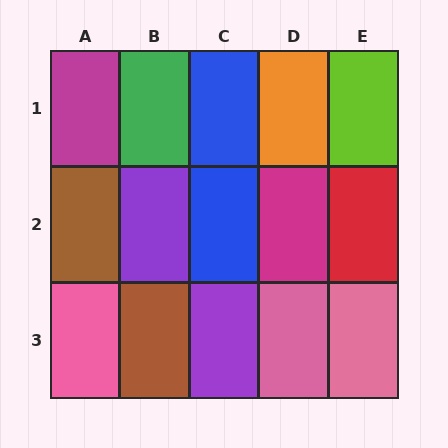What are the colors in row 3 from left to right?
Pink, brown, purple, pink, pink.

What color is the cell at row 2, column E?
Red.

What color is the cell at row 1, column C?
Blue.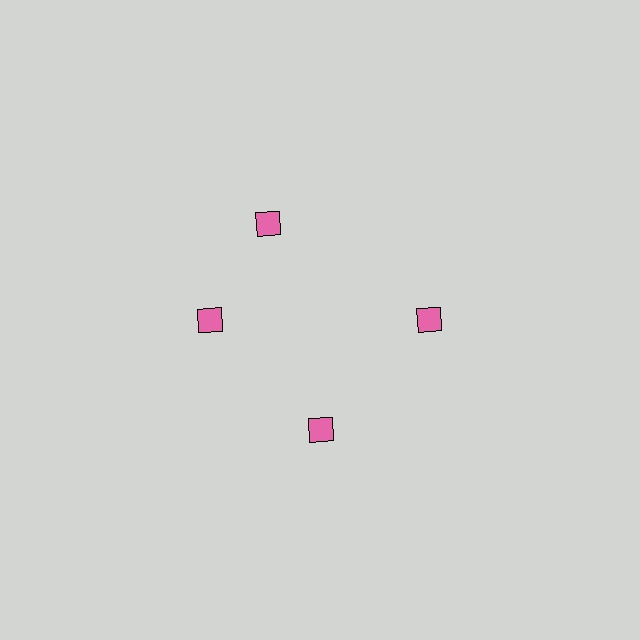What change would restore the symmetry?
The symmetry would be restored by rotating it back into even spacing with its neighbors so that all 4 diamonds sit at equal angles and equal distance from the center.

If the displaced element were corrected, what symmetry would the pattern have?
It would have 4-fold rotational symmetry — the pattern would map onto itself every 90 degrees.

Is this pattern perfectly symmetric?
No. The 4 pink diamonds are arranged in a ring, but one element near the 12 o'clock position is rotated out of alignment along the ring, breaking the 4-fold rotational symmetry.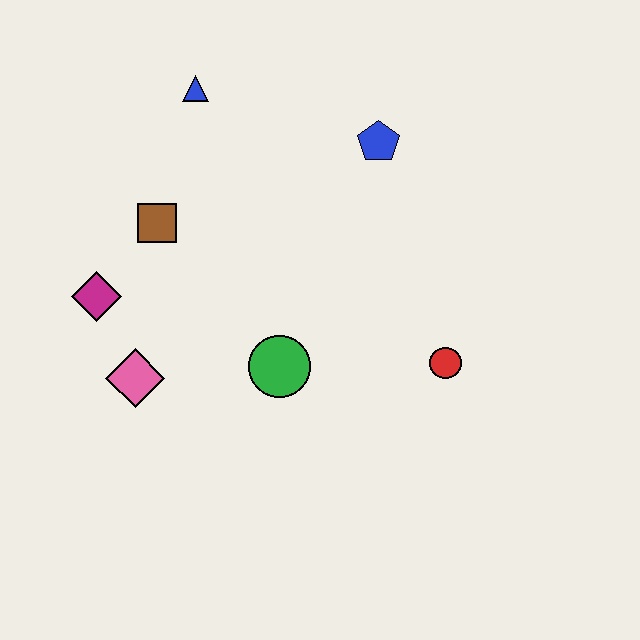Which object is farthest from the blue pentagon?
The pink diamond is farthest from the blue pentagon.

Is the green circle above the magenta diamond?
No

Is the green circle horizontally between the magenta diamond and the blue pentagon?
Yes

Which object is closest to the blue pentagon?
The blue triangle is closest to the blue pentagon.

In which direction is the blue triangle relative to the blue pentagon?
The blue triangle is to the left of the blue pentagon.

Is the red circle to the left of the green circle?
No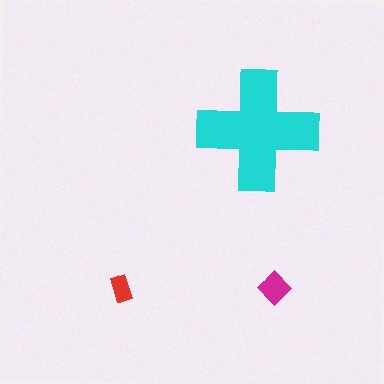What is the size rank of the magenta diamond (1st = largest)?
2nd.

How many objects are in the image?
There are 3 objects in the image.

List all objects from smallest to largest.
The red rectangle, the magenta diamond, the cyan cross.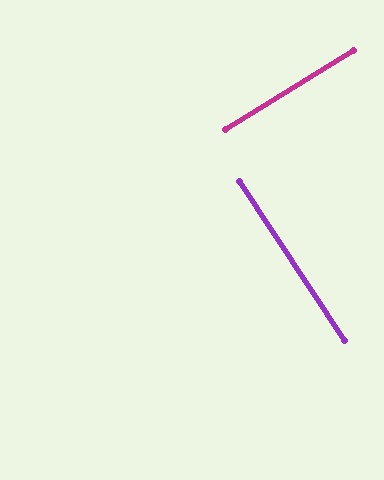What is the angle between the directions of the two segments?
Approximately 88 degrees.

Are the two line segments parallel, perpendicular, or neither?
Perpendicular — they meet at approximately 88°.